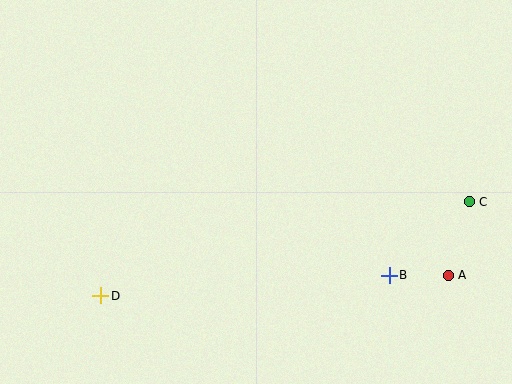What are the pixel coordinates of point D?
Point D is at (101, 296).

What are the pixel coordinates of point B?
Point B is at (389, 275).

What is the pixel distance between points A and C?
The distance between A and C is 77 pixels.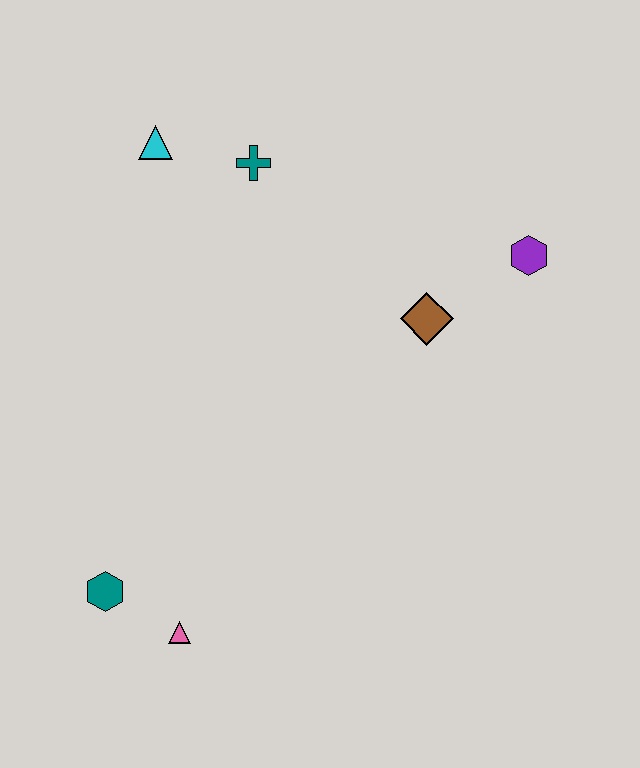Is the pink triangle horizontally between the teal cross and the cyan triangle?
Yes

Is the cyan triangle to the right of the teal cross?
No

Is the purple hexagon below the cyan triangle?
Yes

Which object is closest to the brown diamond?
The purple hexagon is closest to the brown diamond.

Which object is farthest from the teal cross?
The pink triangle is farthest from the teal cross.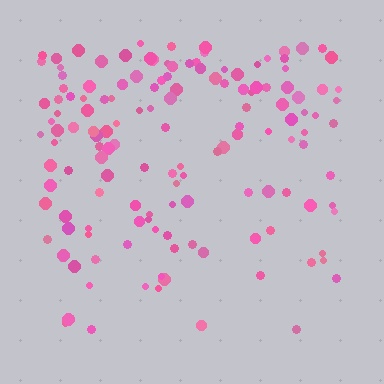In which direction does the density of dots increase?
From bottom to top, with the top side densest.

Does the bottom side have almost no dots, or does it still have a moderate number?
Still a moderate number, just noticeably fewer than the top.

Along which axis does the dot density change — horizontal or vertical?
Vertical.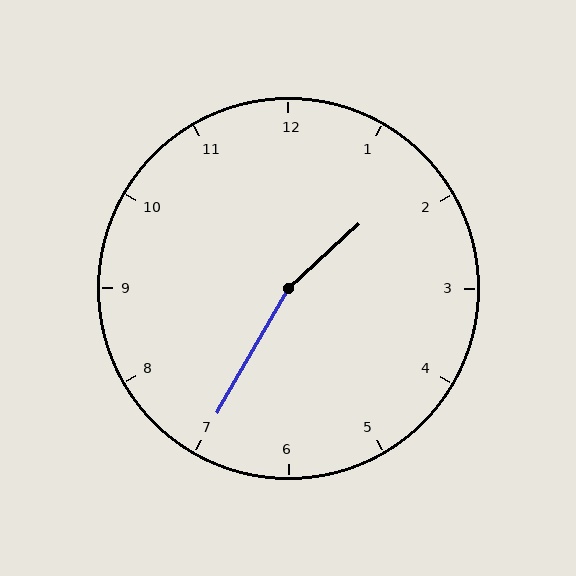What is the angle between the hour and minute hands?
Approximately 162 degrees.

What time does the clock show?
1:35.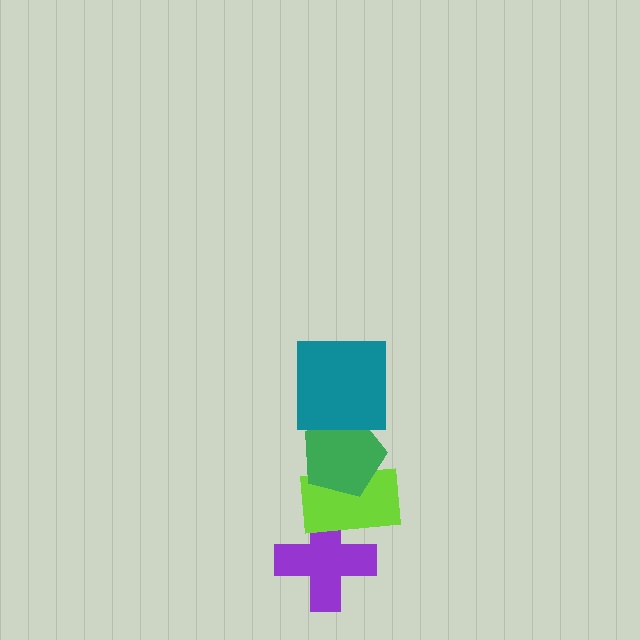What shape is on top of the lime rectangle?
The green pentagon is on top of the lime rectangle.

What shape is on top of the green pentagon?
The teal square is on top of the green pentagon.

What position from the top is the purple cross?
The purple cross is 4th from the top.